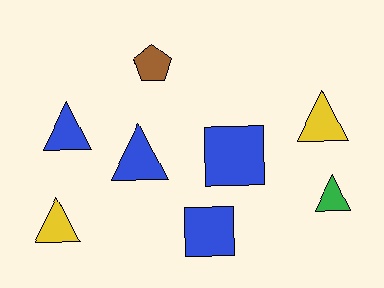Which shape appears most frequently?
Triangle, with 5 objects.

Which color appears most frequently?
Blue, with 4 objects.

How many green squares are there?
There are no green squares.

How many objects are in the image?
There are 8 objects.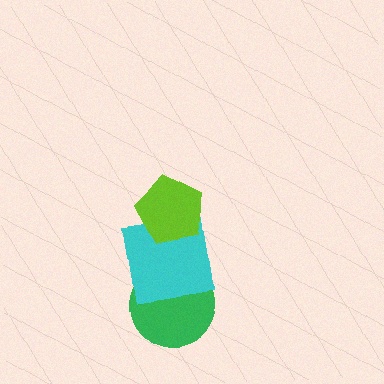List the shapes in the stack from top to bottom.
From top to bottom: the lime pentagon, the cyan square, the green circle.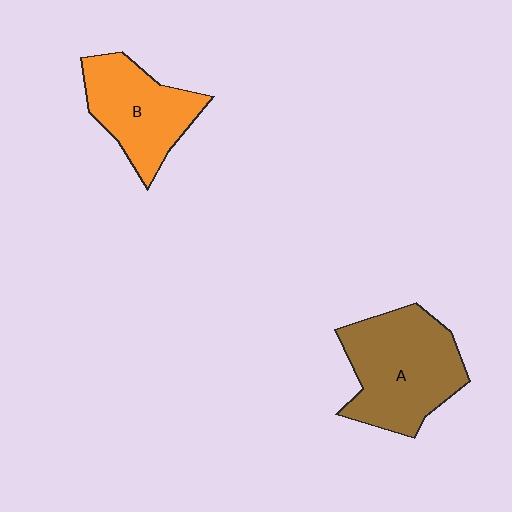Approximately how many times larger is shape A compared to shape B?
Approximately 1.3 times.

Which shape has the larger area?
Shape A (brown).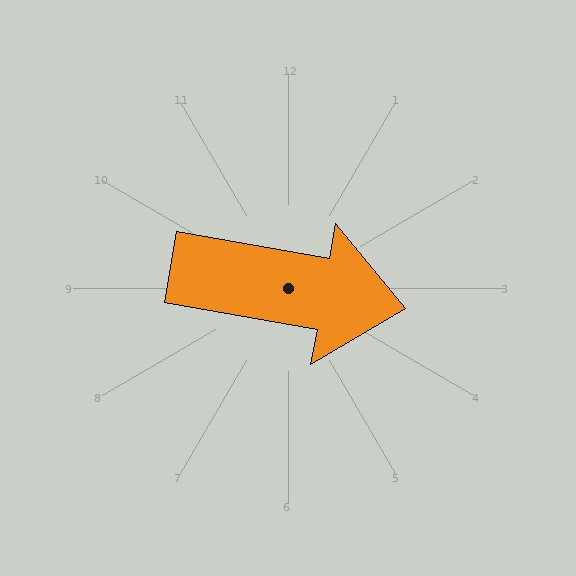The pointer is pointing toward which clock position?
Roughly 3 o'clock.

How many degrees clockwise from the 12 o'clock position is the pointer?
Approximately 100 degrees.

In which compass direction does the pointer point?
East.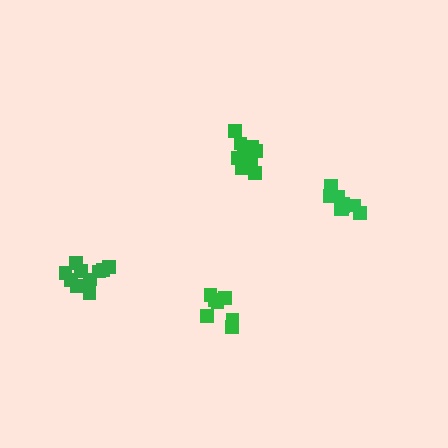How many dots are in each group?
Group 1: 10 dots, Group 2: 11 dots, Group 3: 10 dots, Group 4: 7 dots (38 total).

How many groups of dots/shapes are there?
There are 4 groups.